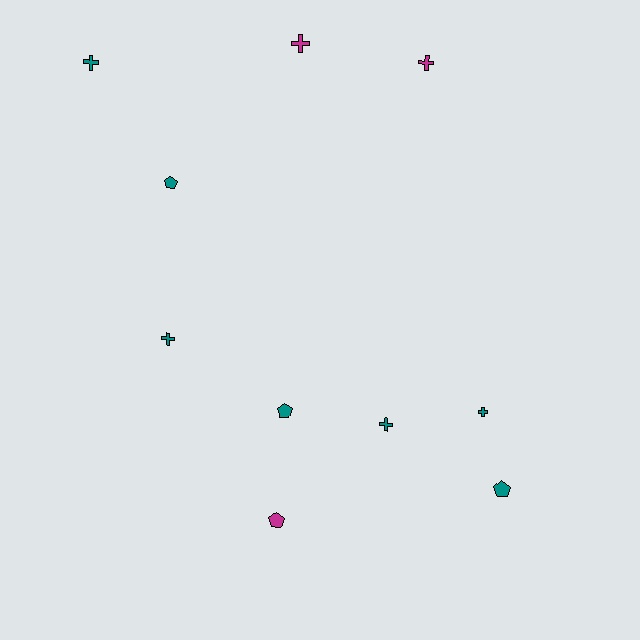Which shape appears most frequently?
Cross, with 6 objects.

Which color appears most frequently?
Teal, with 7 objects.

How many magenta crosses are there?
There are 2 magenta crosses.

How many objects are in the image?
There are 10 objects.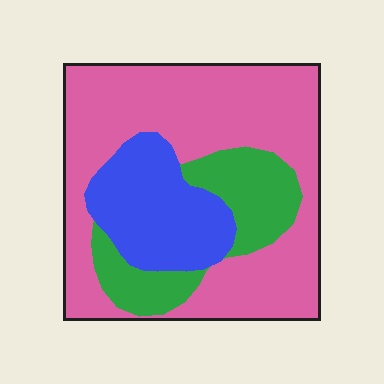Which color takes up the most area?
Pink, at roughly 60%.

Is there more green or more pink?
Pink.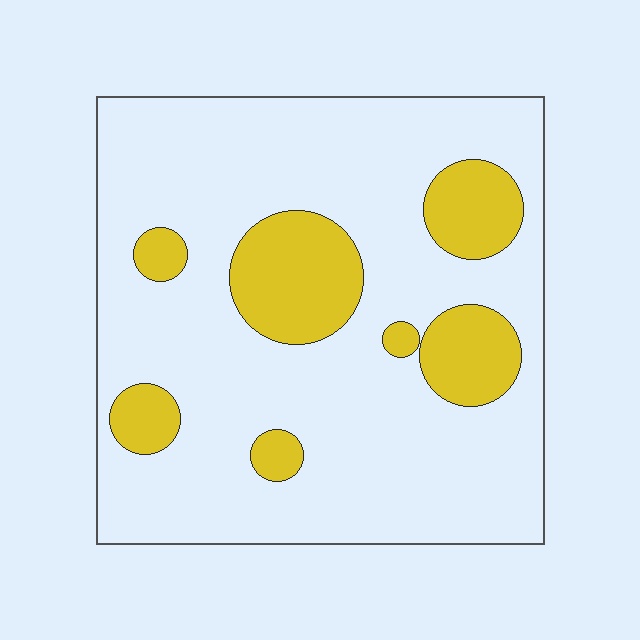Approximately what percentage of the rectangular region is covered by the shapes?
Approximately 20%.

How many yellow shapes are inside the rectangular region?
7.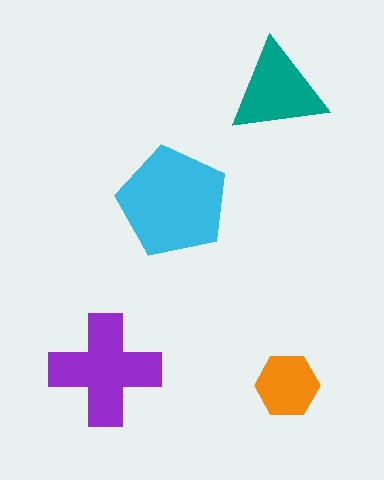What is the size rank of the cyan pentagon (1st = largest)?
1st.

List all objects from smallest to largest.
The orange hexagon, the teal triangle, the purple cross, the cyan pentagon.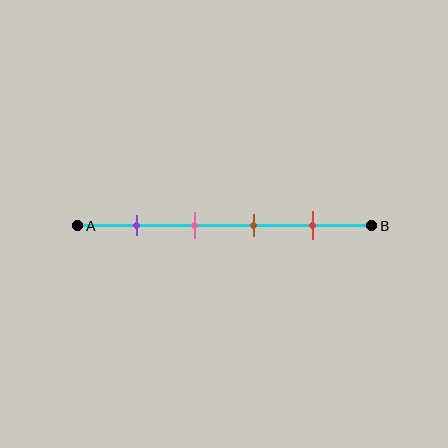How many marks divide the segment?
There are 4 marks dividing the segment.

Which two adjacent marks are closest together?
The pink and brown marks are the closest adjacent pair.